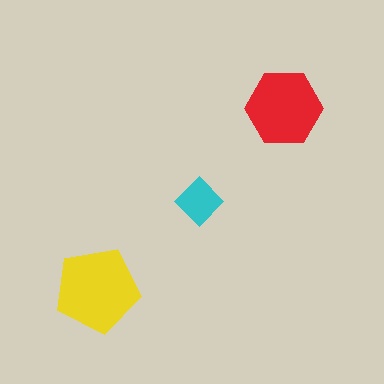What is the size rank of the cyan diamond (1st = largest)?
3rd.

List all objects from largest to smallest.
The yellow pentagon, the red hexagon, the cyan diamond.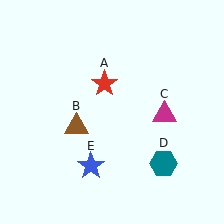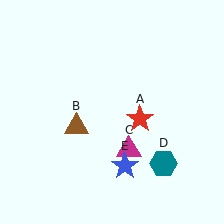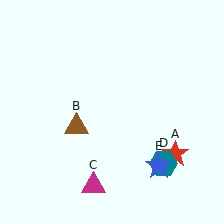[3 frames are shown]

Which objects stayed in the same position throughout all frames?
Brown triangle (object B) and teal hexagon (object D) remained stationary.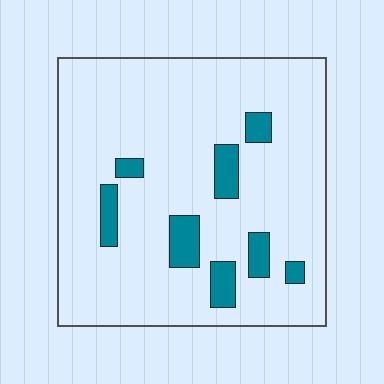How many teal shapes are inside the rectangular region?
8.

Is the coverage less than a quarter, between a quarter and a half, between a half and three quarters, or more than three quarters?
Less than a quarter.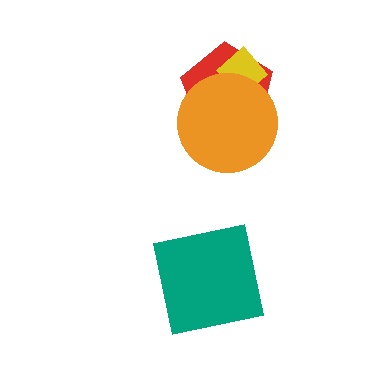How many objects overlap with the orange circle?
2 objects overlap with the orange circle.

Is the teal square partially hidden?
No, no other shape covers it.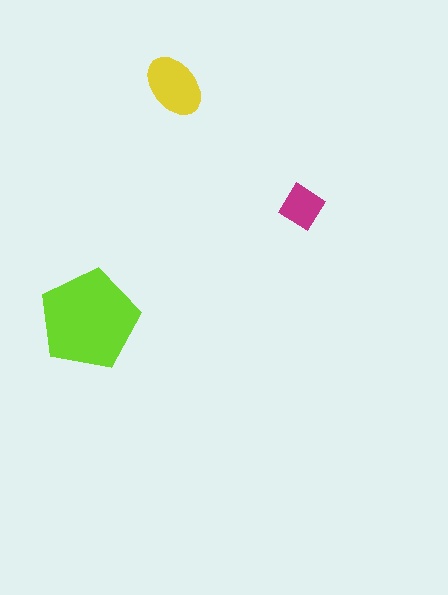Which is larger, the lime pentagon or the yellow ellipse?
The lime pentagon.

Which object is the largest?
The lime pentagon.